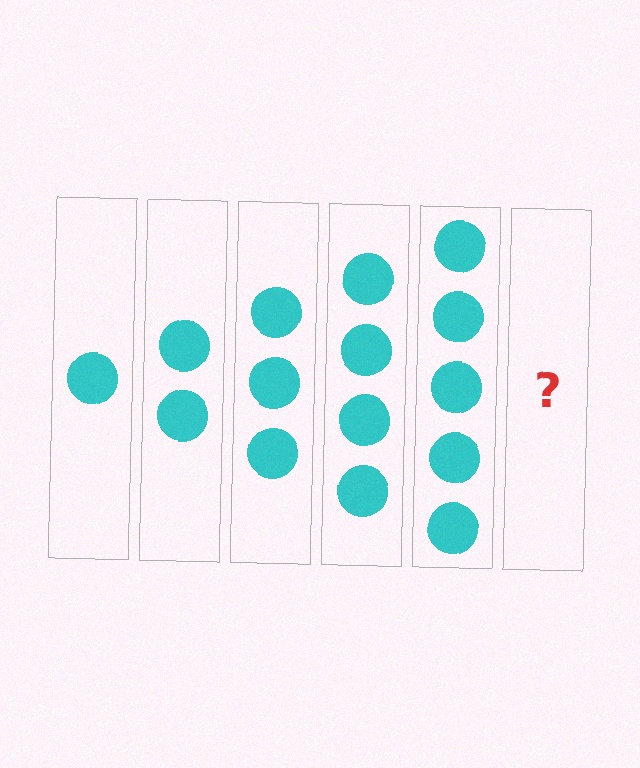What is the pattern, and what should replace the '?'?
The pattern is that each step adds one more circle. The '?' should be 6 circles.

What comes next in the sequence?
The next element should be 6 circles.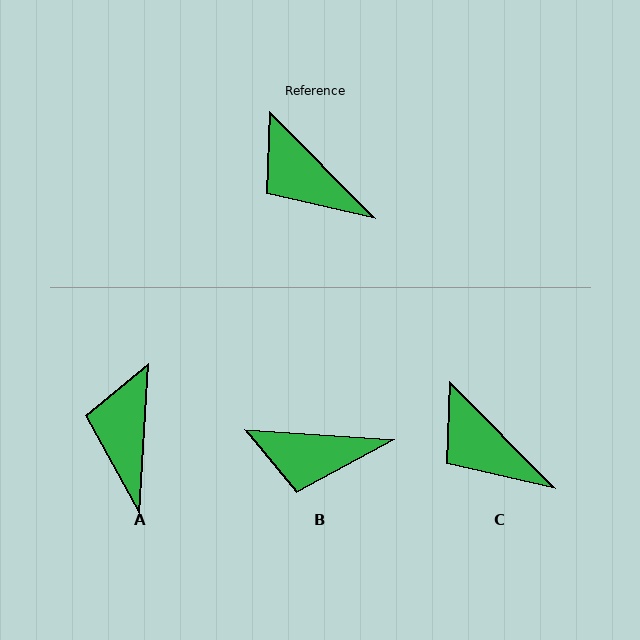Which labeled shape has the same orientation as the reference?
C.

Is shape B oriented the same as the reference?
No, it is off by about 41 degrees.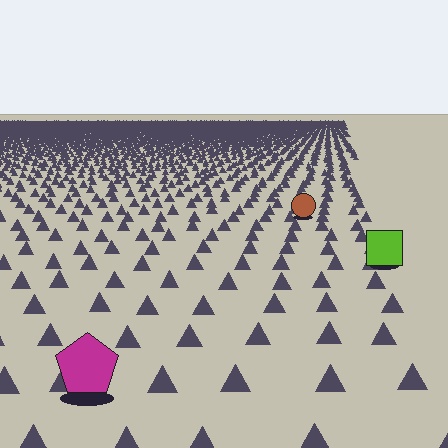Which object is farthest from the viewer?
The brown circle is farthest from the viewer. It appears smaller and the ground texture around it is denser.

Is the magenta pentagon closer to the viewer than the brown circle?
Yes. The magenta pentagon is closer — you can tell from the texture gradient: the ground texture is coarser near it.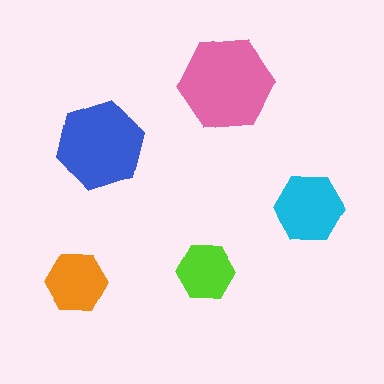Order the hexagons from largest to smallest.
the pink one, the blue one, the cyan one, the orange one, the lime one.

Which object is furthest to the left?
The orange hexagon is leftmost.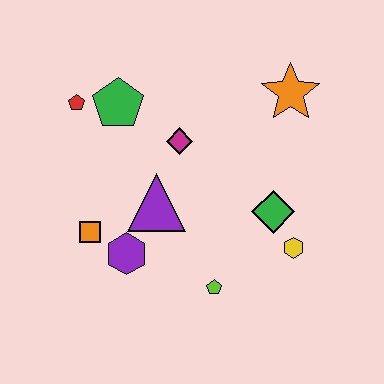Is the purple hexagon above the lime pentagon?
Yes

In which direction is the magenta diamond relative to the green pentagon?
The magenta diamond is to the right of the green pentagon.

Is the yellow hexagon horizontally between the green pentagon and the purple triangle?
No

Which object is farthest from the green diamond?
The red pentagon is farthest from the green diamond.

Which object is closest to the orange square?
The purple hexagon is closest to the orange square.